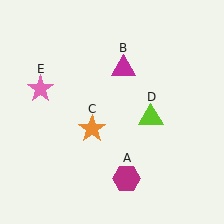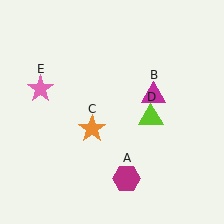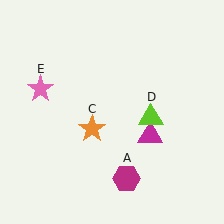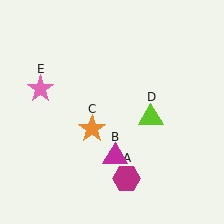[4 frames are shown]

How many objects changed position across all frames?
1 object changed position: magenta triangle (object B).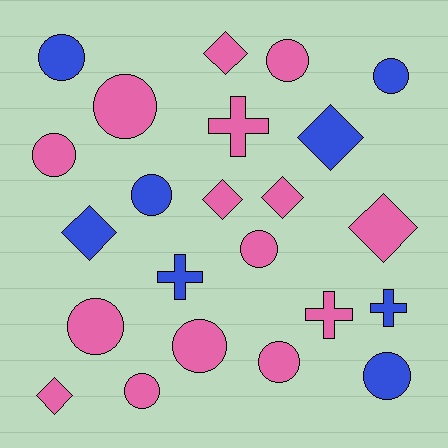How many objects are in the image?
There are 23 objects.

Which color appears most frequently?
Pink, with 15 objects.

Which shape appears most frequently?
Circle, with 12 objects.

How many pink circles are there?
There are 8 pink circles.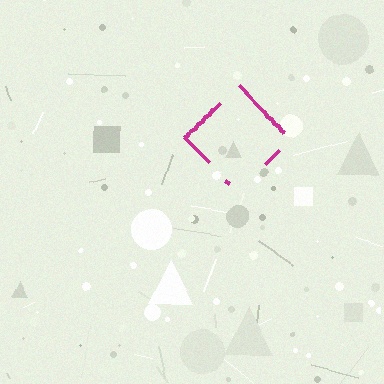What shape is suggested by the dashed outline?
The dashed outline suggests a diamond.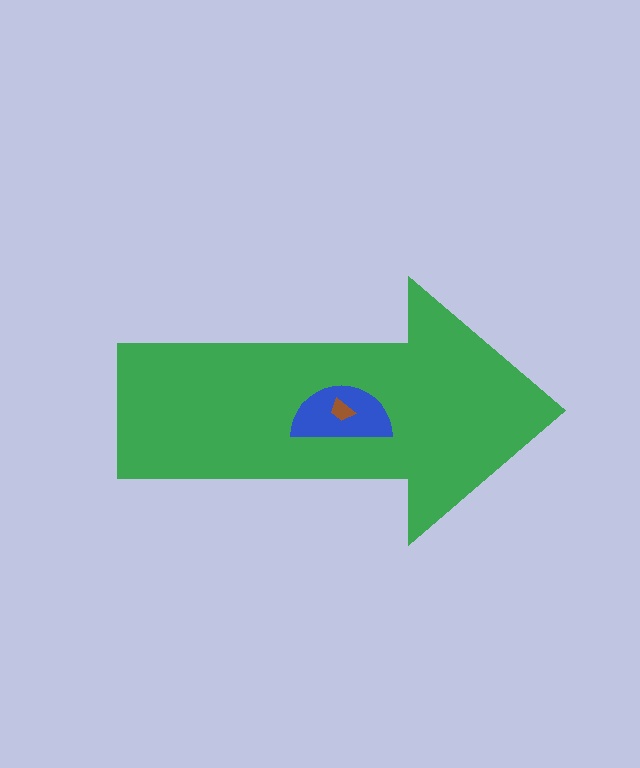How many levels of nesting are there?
3.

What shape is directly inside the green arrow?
The blue semicircle.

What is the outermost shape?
The green arrow.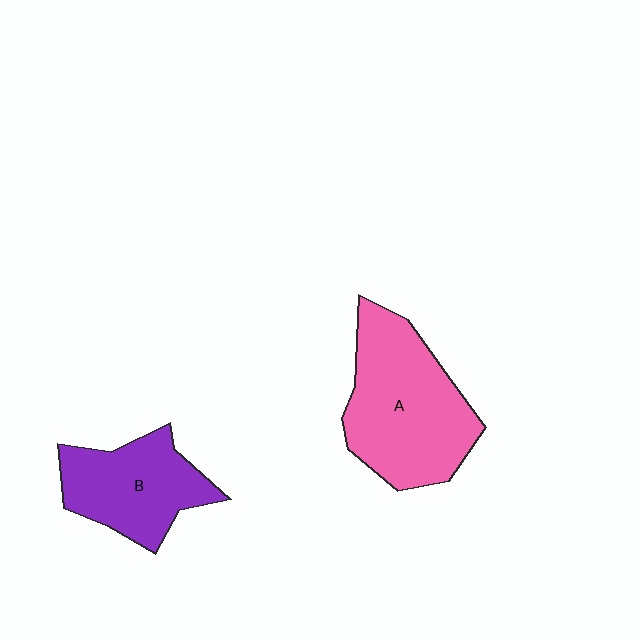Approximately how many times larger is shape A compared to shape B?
Approximately 1.4 times.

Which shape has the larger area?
Shape A (pink).